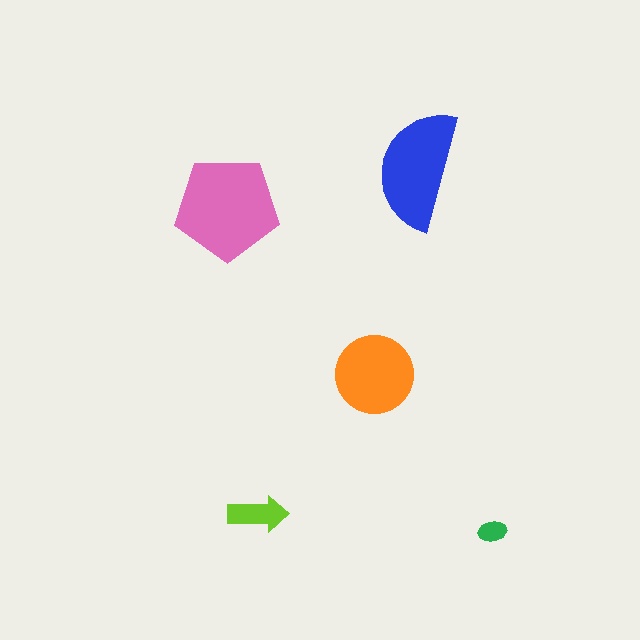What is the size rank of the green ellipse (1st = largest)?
5th.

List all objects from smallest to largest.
The green ellipse, the lime arrow, the orange circle, the blue semicircle, the pink pentagon.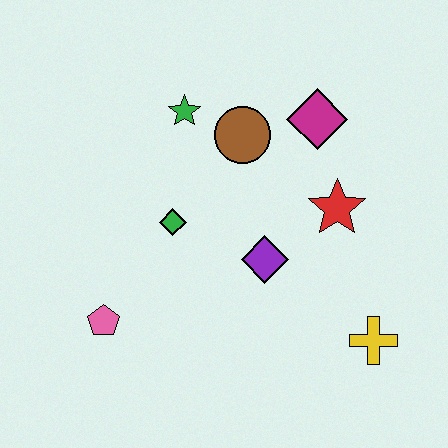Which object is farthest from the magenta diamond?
The pink pentagon is farthest from the magenta diamond.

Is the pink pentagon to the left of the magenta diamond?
Yes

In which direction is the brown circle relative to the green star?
The brown circle is to the right of the green star.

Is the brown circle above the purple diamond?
Yes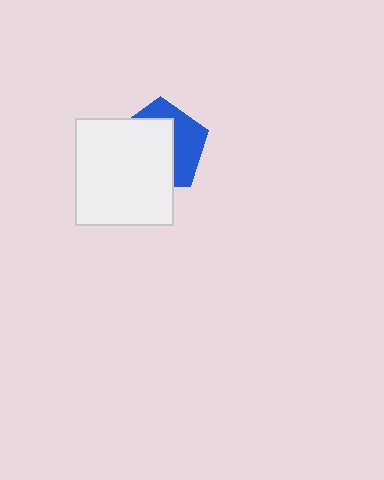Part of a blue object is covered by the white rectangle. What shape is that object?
It is a pentagon.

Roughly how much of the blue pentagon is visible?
A small part of it is visible (roughly 41%).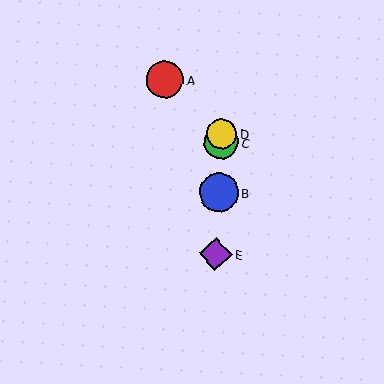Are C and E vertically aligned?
Yes, both are at x≈221.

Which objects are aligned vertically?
Objects B, C, D, E are aligned vertically.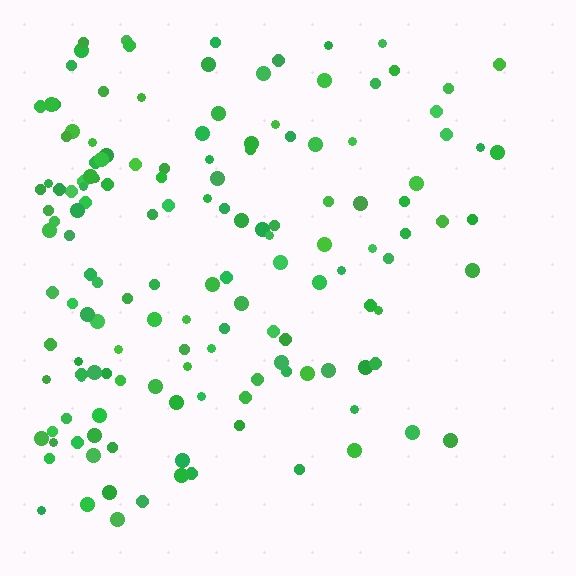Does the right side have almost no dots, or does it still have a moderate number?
Still a moderate number, just noticeably fewer than the left.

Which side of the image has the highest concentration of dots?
The left.